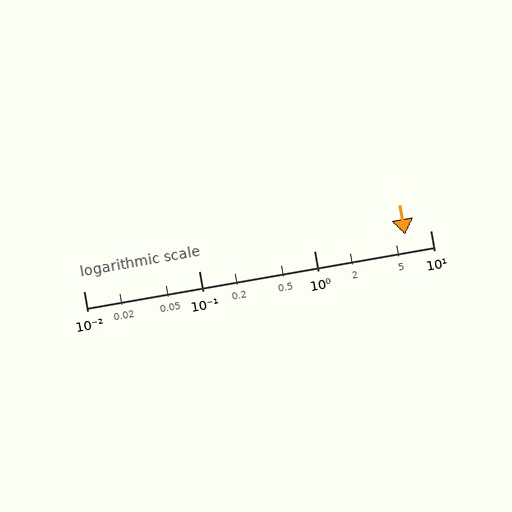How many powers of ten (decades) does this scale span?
The scale spans 3 decades, from 0.01 to 10.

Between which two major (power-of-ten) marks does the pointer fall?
The pointer is between 1 and 10.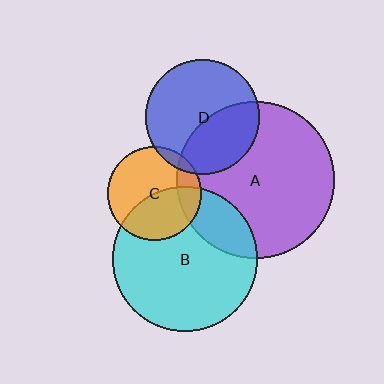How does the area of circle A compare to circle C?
Approximately 2.8 times.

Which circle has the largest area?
Circle A (purple).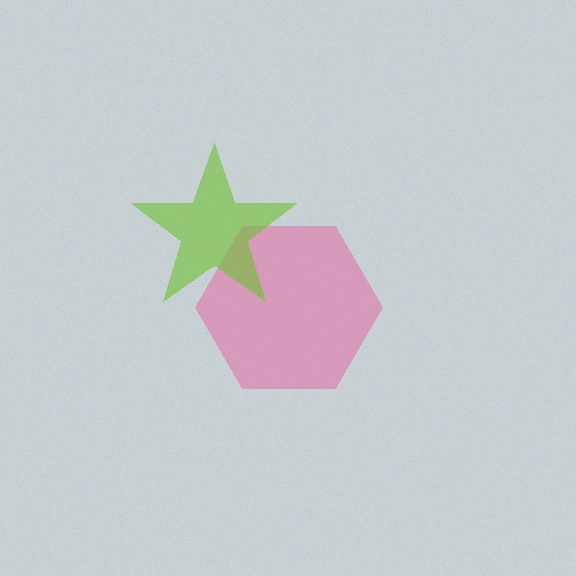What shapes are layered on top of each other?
The layered shapes are: a pink hexagon, a lime star.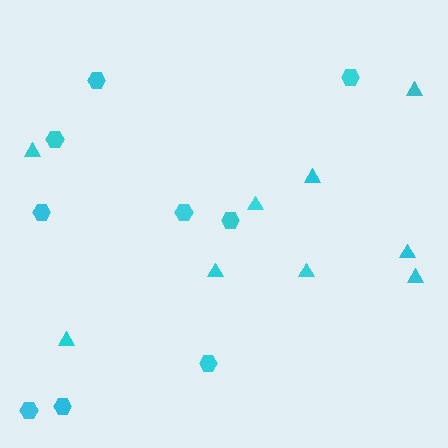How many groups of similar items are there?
There are 2 groups: one group of triangles (9) and one group of hexagons (9).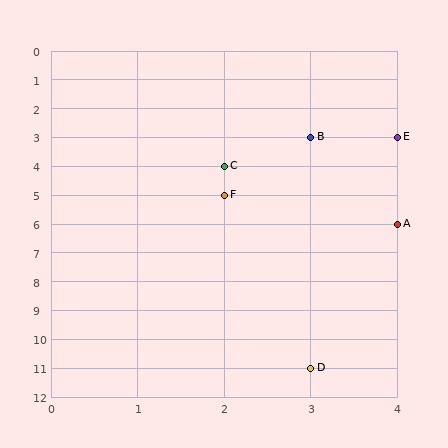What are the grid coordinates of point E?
Point E is at grid coordinates (4, 3).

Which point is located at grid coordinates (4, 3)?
Point E is at (4, 3).